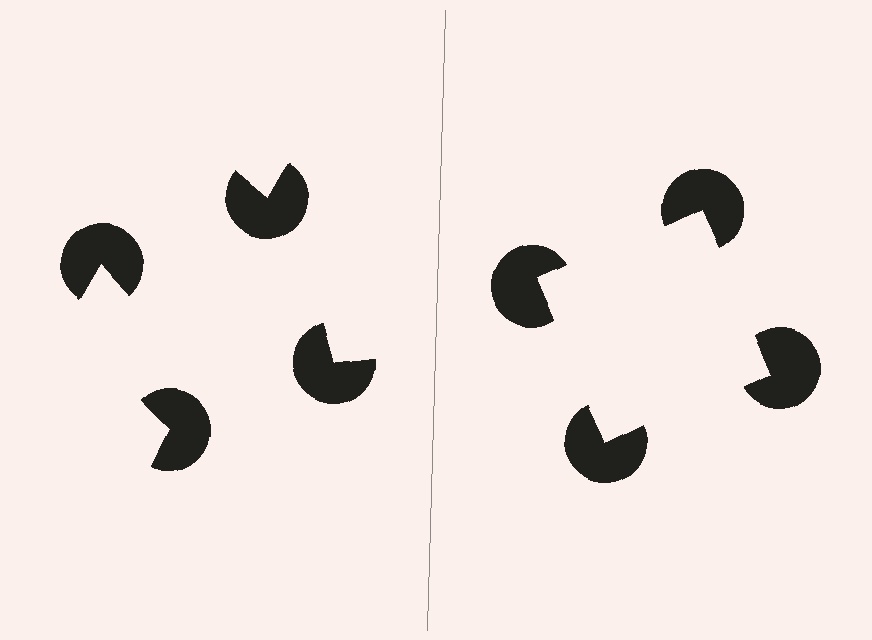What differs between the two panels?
The pac-man discs are positioned identically on both sides; only the wedge orientations differ. On the right they align to a square; on the left they are misaligned.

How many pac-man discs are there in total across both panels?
8 — 4 on each side.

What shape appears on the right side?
An illusory square.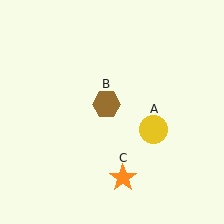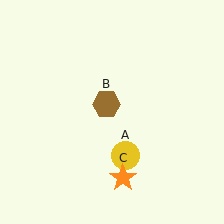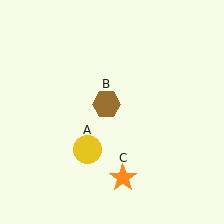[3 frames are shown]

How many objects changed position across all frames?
1 object changed position: yellow circle (object A).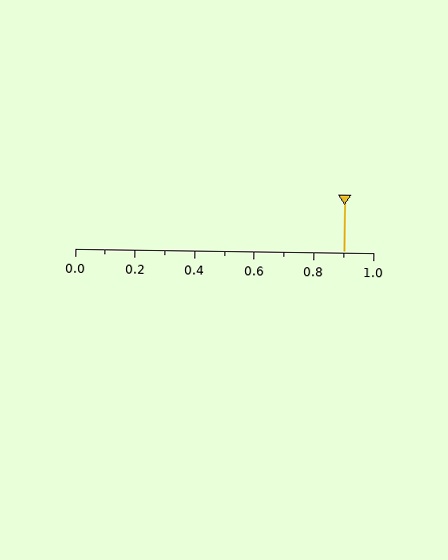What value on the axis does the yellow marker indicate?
The marker indicates approximately 0.9.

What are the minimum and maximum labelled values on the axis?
The axis runs from 0.0 to 1.0.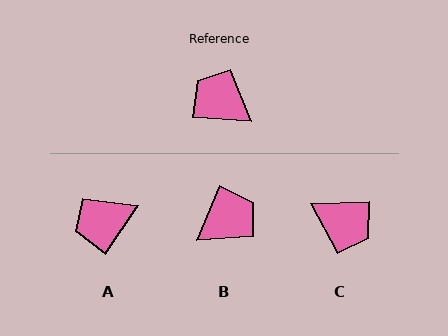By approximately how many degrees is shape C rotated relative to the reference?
Approximately 174 degrees clockwise.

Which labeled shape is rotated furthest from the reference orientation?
C, about 174 degrees away.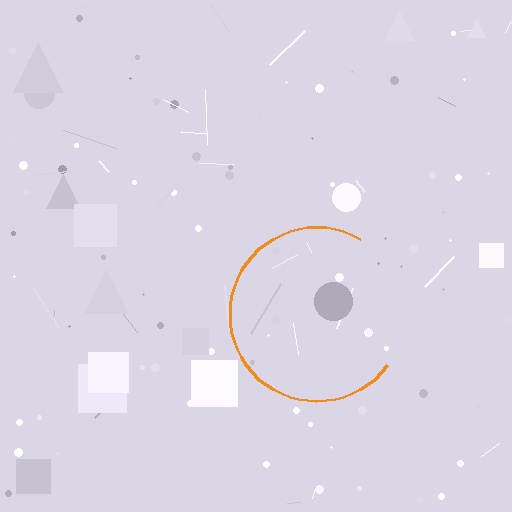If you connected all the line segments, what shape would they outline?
They would outline a circle.